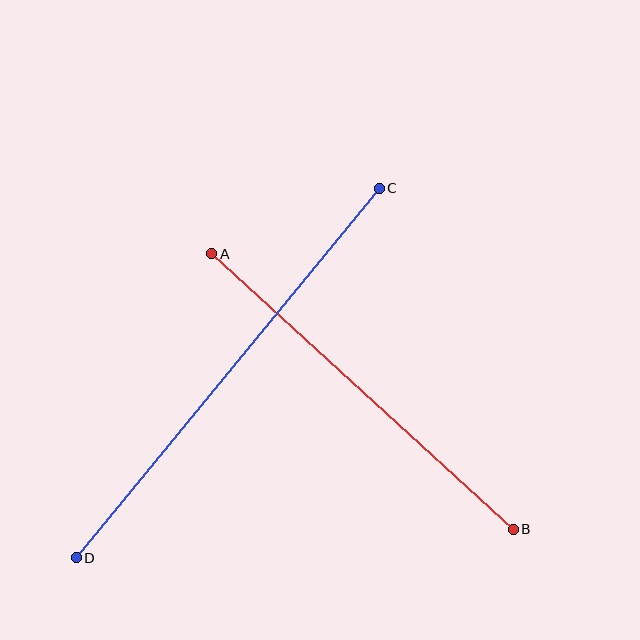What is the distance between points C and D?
The distance is approximately 478 pixels.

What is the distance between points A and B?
The distance is approximately 408 pixels.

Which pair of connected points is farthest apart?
Points C and D are farthest apart.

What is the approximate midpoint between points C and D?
The midpoint is at approximately (228, 373) pixels.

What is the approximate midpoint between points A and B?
The midpoint is at approximately (363, 392) pixels.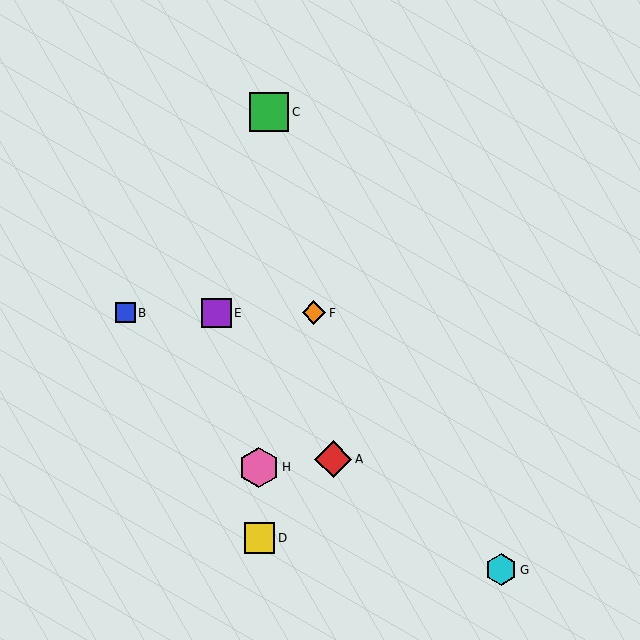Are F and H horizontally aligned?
No, F is at y≈313 and H is at y≈467.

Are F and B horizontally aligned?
Yes, both are at y≈313.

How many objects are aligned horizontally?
3 objects (B, E, F) are aligned horizontally.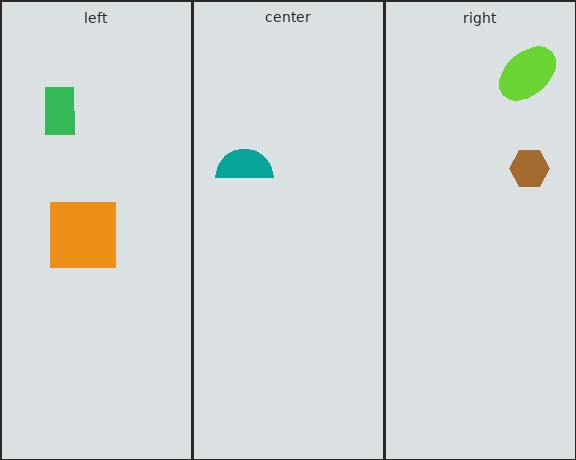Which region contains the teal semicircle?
The center region.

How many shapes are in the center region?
1.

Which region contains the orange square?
The left region.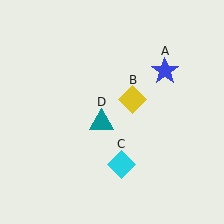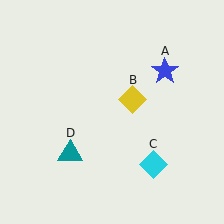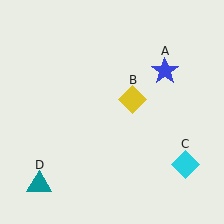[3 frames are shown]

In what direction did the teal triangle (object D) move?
The teal triangle (object D) moved down and to the left.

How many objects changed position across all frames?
2 objects changed position: cyan diamond (object C), teal triangle (object D).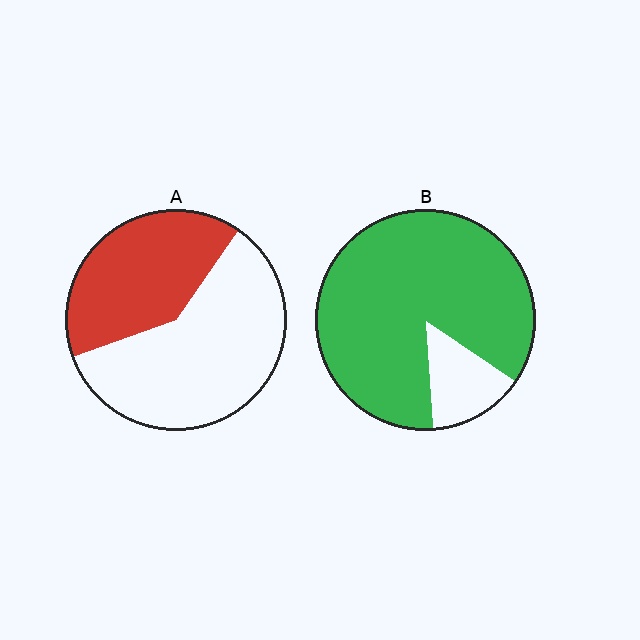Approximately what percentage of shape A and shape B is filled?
A is approximately 40% and B is approximately 85%.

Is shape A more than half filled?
No.